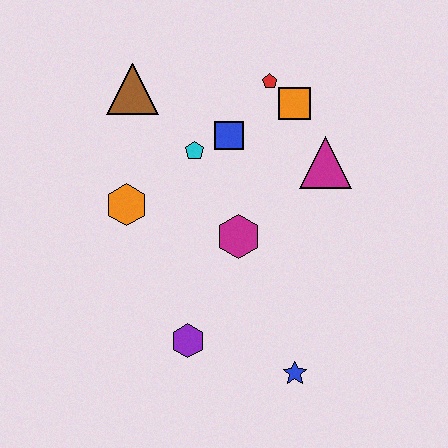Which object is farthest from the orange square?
The blue star is farthest from the orange square.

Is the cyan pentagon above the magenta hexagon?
Yes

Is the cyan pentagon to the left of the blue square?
Yes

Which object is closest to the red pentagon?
The orange square is closest to the red pentagon.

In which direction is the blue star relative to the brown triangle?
The blue star is below the brown triangle.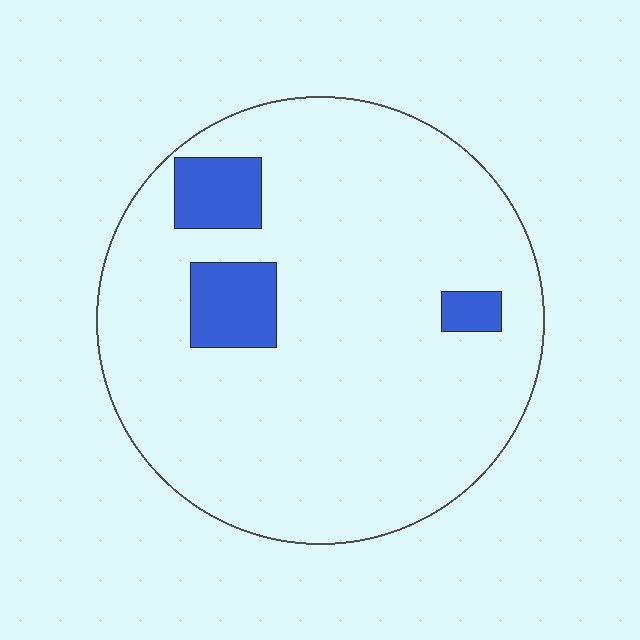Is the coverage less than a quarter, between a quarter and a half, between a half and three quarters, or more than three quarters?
Less than a quarter.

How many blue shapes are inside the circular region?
3.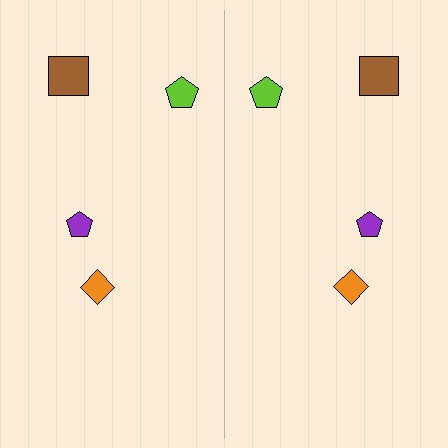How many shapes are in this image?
There are 8 shapes in this image.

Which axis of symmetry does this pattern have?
The pattern has a vertical axis of symmetry running through the center of the image.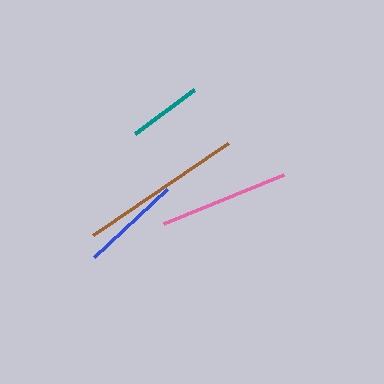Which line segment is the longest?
The brown line is the longest at approximately 164 pixels.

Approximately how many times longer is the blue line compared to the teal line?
The blue line is approximately 1.4 times the length of the teal line.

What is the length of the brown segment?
The brown segment is approximately 164 pixels long.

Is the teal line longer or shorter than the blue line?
The blue line is longer than the teal line.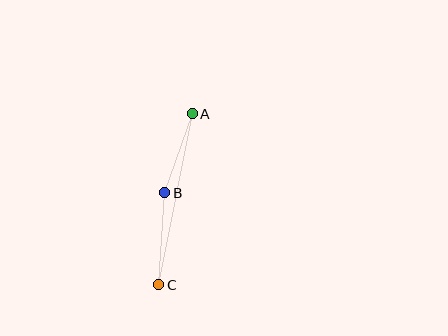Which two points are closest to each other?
Points A and B are closest to each other.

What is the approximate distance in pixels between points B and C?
The distance between B and C is approximately 92 pixels.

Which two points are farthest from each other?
Points A and C are farthest from each other.